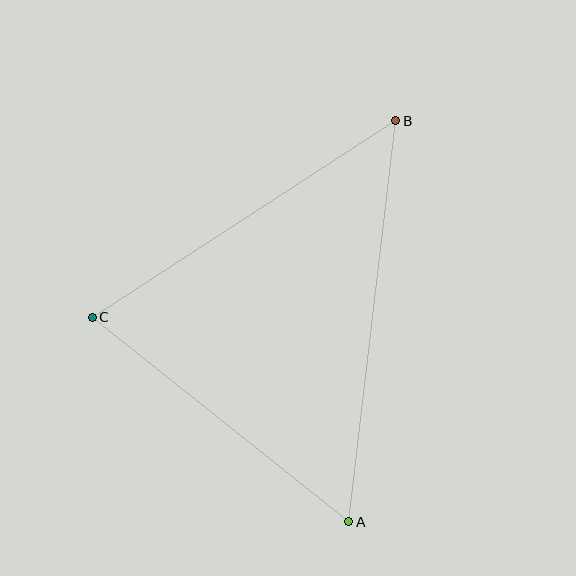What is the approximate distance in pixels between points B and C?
The distance between B and C is approximately 362 pixels.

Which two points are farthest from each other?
Points A and B are farthest from each other.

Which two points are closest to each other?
Points A and C are closest to each other.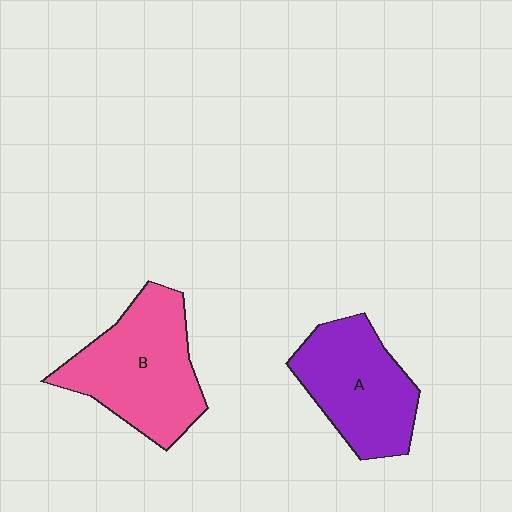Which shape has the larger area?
Shape B (pink).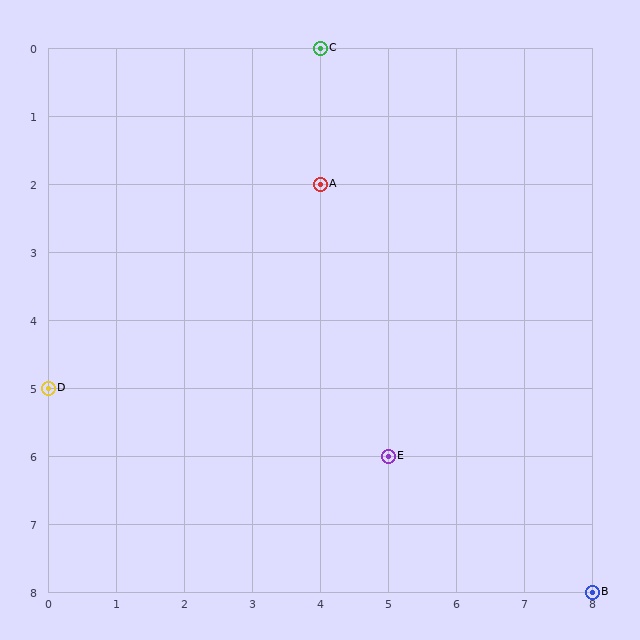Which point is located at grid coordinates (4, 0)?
Point C is at (4, 0).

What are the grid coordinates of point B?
Point B is at grid coordinates (8, 8).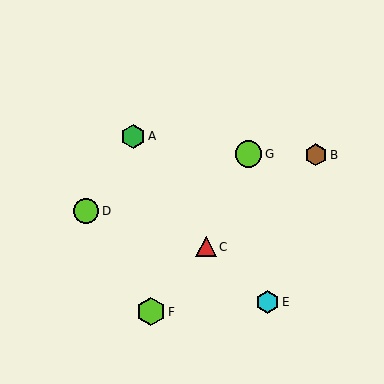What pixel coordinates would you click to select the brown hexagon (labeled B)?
Click at (316, 155) to select the brown hexagon B.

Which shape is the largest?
The lime hexagon (labeled F) is the largest.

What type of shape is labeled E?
Shape E is a cyan hexagon.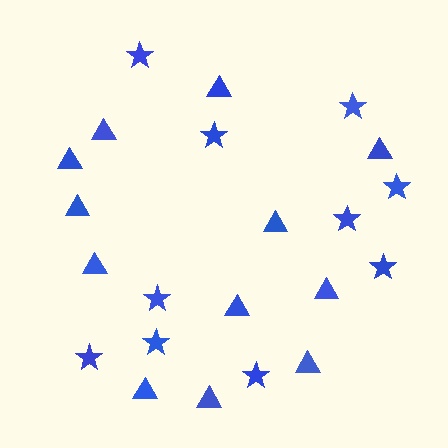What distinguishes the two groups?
There are 2 groups: one group of triangles (12) and one group of stars (10).